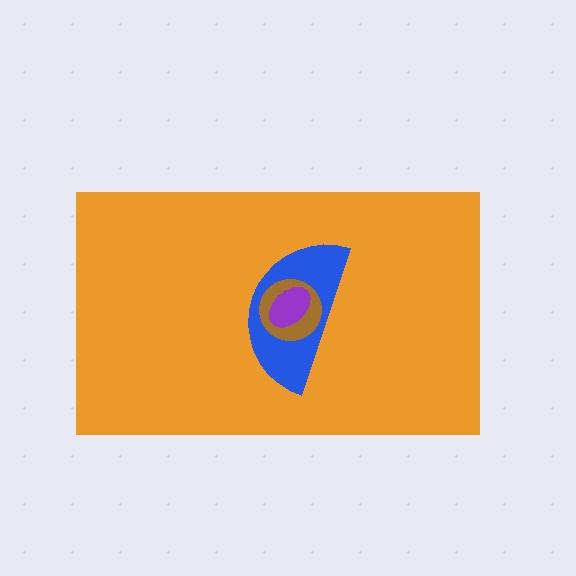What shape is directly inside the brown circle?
The purple ellipse.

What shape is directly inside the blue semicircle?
The brown circle.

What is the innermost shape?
The purple ellipse.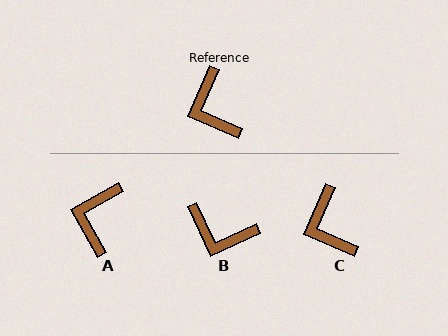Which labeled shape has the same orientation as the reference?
C.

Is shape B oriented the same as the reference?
No, it is off by about 48 degrees.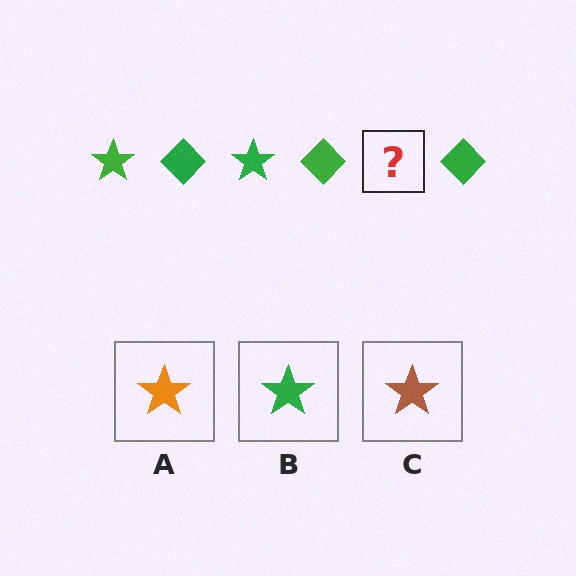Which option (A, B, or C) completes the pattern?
B.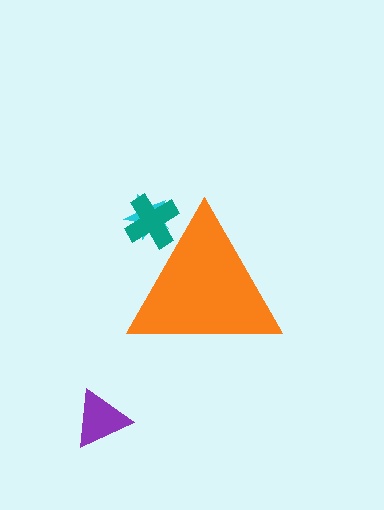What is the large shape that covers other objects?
An orange triangle.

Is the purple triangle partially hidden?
No, the purple triangle is fully visible.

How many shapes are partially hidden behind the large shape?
2 shapes are partially hidden.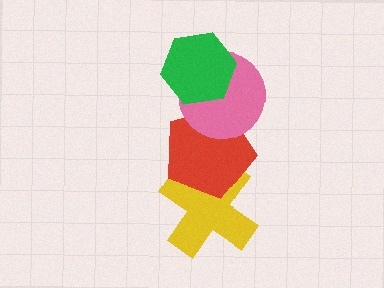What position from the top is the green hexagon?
The green hexagon is 1st from the top.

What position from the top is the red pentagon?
The red pentagon is 3rd from the top.